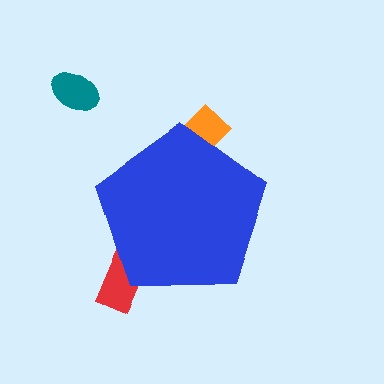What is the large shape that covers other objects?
A blue pentagon.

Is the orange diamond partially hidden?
Yes, the orange diamond is partially hidden behind the blue pentagon.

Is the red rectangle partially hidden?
Yes, the red rectangle is partially hidden behind the blue pentagon.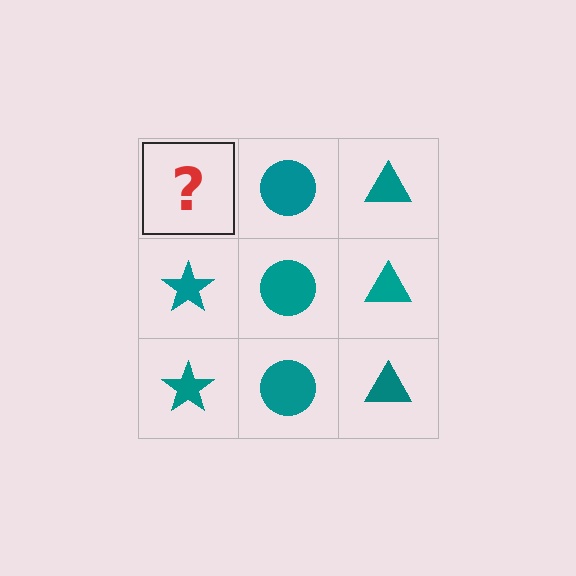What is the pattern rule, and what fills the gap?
The rule is that each column has a consistent shape. The gap should be filled with a teal star.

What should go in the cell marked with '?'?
The missing cell should contain a teal star.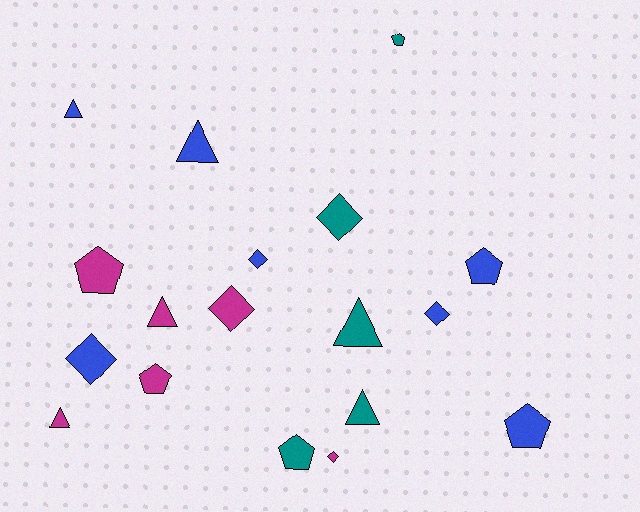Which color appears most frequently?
Blue, with 7 objects.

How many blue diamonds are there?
There are 3 blue diamonds.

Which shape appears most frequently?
Triangle, with 6 objects.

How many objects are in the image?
There are 18 objects.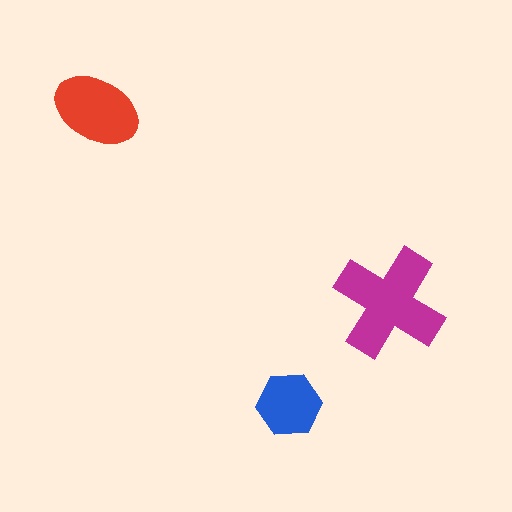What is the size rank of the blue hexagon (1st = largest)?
3rd.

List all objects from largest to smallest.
The magenta cross, the red ellipse, the blue hexagon.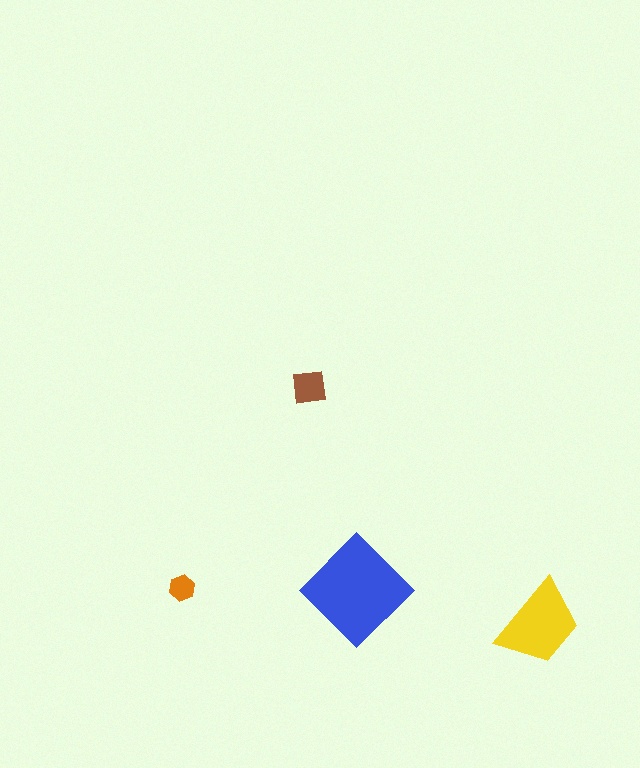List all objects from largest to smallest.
The blue diamond, the yellow trapezoid, the brown square, the orange hexagon.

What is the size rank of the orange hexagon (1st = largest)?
4th.